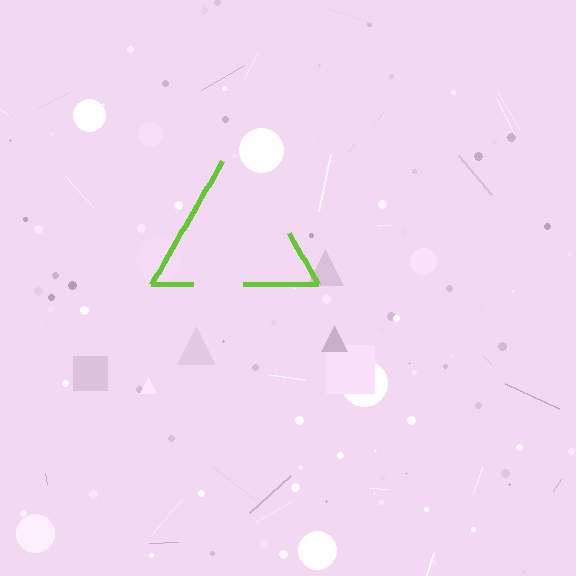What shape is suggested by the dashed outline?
The dashed outline suggests a triangle.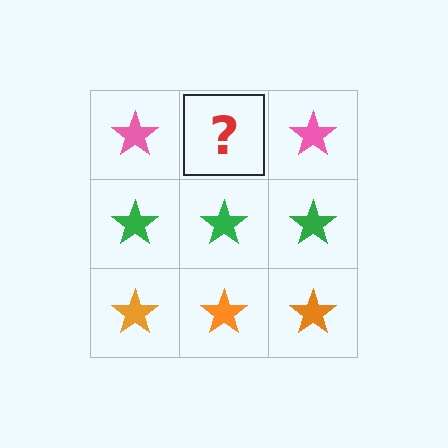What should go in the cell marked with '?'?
The missing cell should contain a pink star.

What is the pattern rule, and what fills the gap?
The rule is that each row has a consistent color. The gap should be filled with a pink star.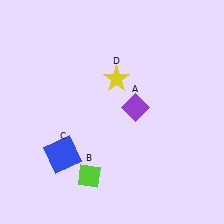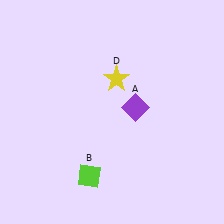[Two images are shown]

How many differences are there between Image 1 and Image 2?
There is 1 difference between the two images.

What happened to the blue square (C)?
The blue square (C) was removed in Image 2. It was in the bottom-left area of Image 1.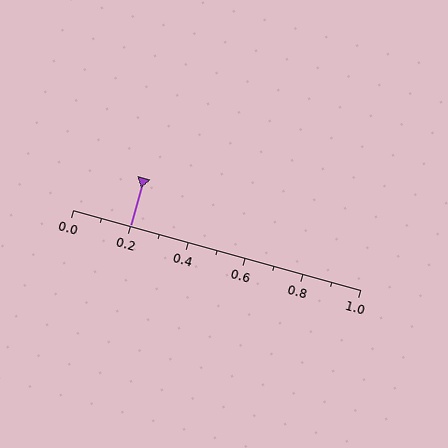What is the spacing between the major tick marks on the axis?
The major ticks are spaced 0.2 apart.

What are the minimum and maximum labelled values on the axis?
The axis runs from 0.0 to 1.0.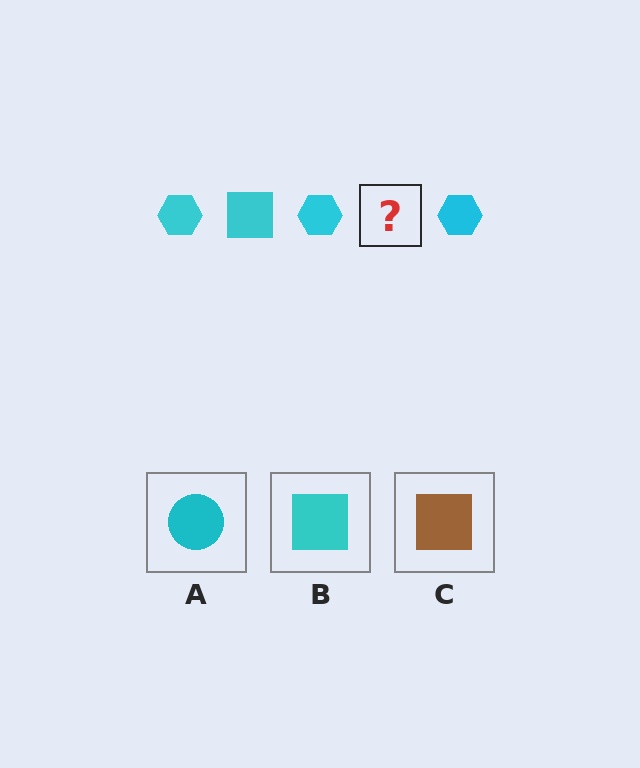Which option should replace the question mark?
Option B.